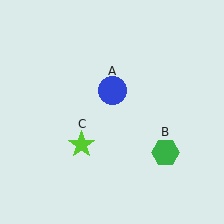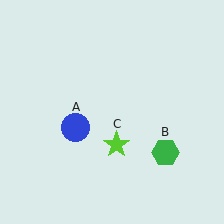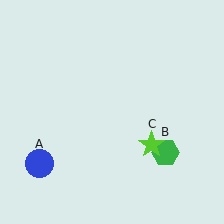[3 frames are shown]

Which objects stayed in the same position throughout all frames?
Green hexagon (object B) remained stationary.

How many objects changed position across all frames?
2 objects changed position: blue circle (object A), lime star (object C).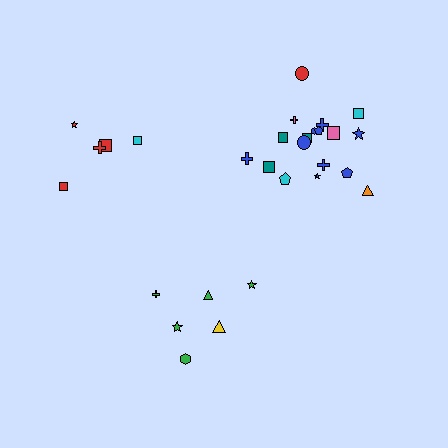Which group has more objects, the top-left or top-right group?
The top-right group.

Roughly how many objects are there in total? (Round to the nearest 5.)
Roughly 30 objects in total.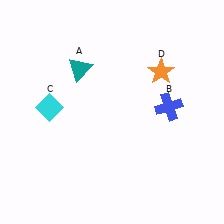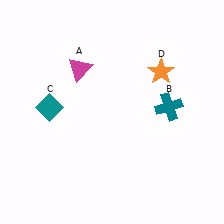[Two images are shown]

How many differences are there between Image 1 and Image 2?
There are 3 differences between the two images.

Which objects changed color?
A changed from teal to magenta. B changed from blue to teal. C changed from cyan to teal.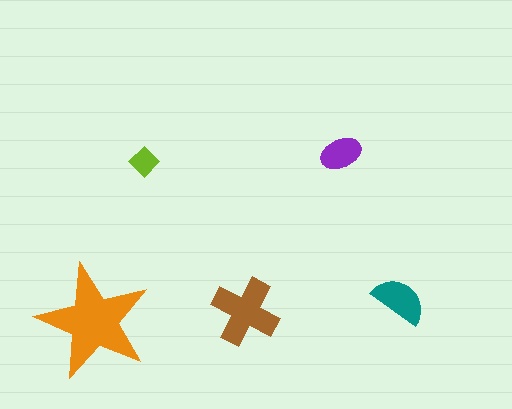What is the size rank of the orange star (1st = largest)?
1st.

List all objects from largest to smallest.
The orange star, the brown cross, the teal semicircle, the purple ellipse, the lime diamond.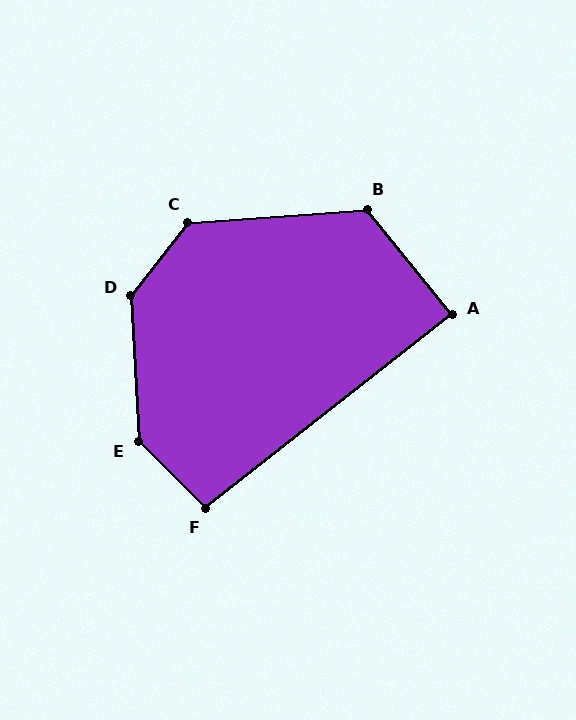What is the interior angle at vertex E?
Approximately 138 degrees (obtuse).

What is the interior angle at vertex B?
Approximately 125 degrees (obtuse).